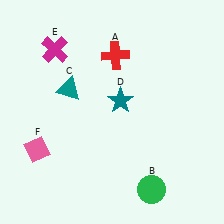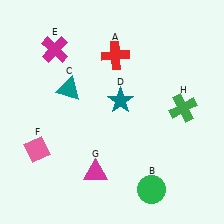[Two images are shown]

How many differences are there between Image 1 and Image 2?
There are 2 differences between the two images.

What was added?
A magenta triangle (G), a green cross (H) were added in Image 2.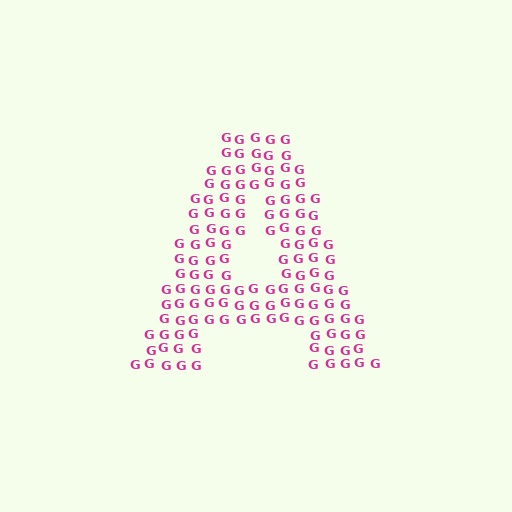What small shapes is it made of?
It is made of small letter G's.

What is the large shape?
The large shape is the letter A.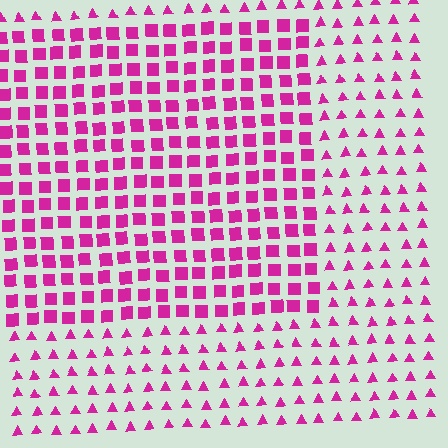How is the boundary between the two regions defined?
The boundary is defined by a change in element shape: squares inside vs. triangles outside. All elements share the same color and spacing.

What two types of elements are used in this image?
The image uses squares inside the rectangle region and triangles outside it.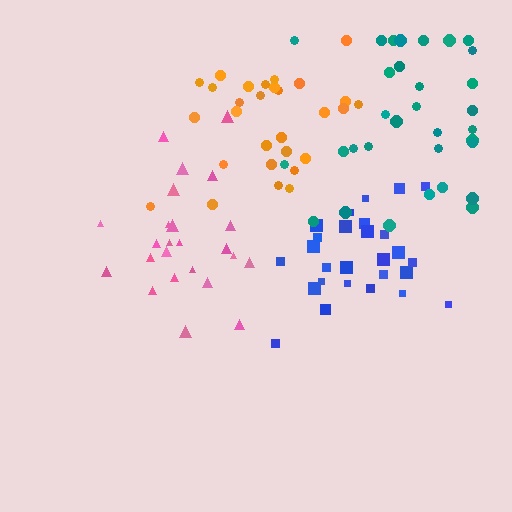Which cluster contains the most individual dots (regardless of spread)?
Teal (32).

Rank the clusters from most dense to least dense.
blue, pink, orange, teal.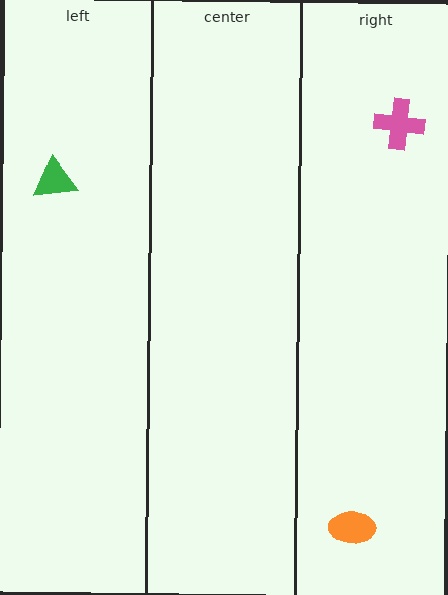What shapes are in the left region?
The green triangle.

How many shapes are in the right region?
2.